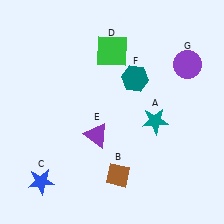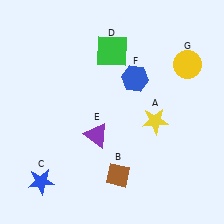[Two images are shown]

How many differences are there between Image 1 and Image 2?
There are 3 differences between the two images.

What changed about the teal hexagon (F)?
In Image 1, F is teal. In Image 2, it changed to blue.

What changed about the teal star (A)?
In Image 1, A is teal. In Image 2, it changed to yellow.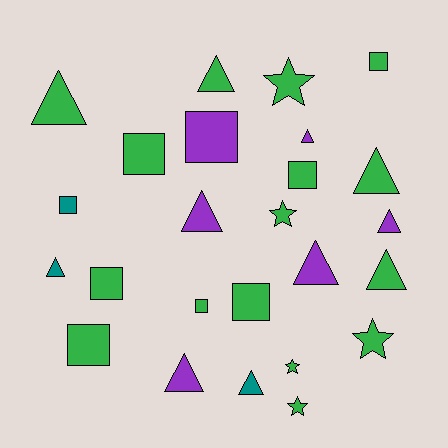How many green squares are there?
There are 7 green squares.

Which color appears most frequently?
Green, with 16 objects.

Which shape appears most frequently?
Triangle, with 11 objects.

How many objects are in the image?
There are 25 objects.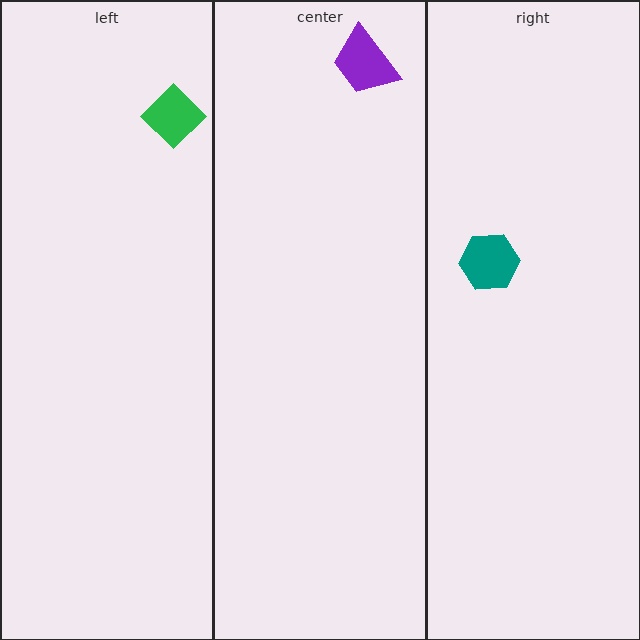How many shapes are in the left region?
1.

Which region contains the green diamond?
The left region.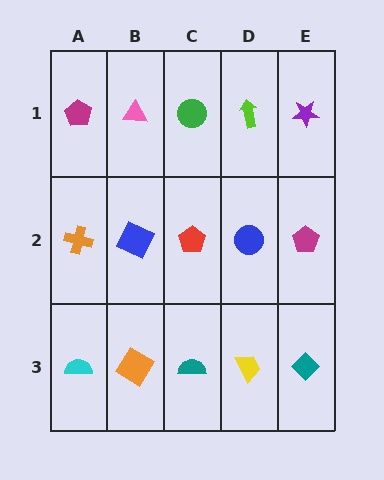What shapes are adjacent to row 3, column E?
A magenta pentagon (row 2, column E), a yellow trapezoid (row 3, column D).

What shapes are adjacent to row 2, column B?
A pink triangle (row 1, column B), an orange diamond (row 3, column B), an orange cross (row 2, column A), a red pentagon (row 2, column C).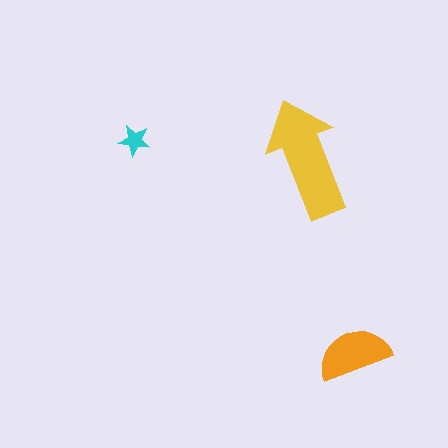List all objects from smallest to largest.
The cyan star, the orange semicircle, the yellow arrow.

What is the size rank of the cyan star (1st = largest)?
3rd.